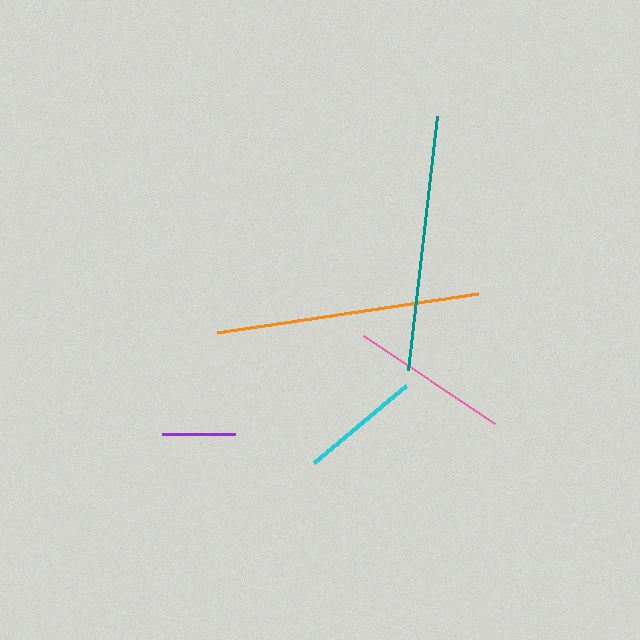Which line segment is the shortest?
The purple line is the shortest at approximately 73 pixels.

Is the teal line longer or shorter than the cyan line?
The teal line is longer than the cyan line.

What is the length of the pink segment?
The pink segment is approximately 158 pixels long.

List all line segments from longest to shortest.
From longest to shortest: orange, teal, pink, cyan, purple.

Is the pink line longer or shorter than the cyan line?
The pink line is longer than the cyan line.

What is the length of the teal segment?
The teal segment is approximately 255 pixels long.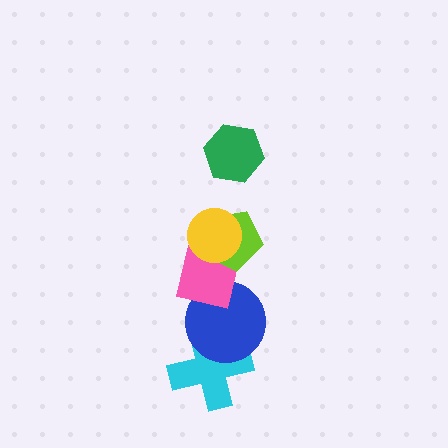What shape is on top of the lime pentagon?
The yellow circle is on top of the lime pentagon.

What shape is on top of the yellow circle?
The green hexagon is on top of the yellow circle.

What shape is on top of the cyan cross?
The blue circle is on top of the cyan cross.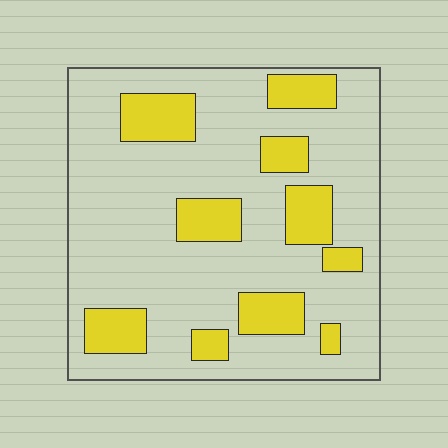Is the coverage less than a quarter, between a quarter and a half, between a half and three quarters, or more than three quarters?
Less than a quarter.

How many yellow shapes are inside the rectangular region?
10.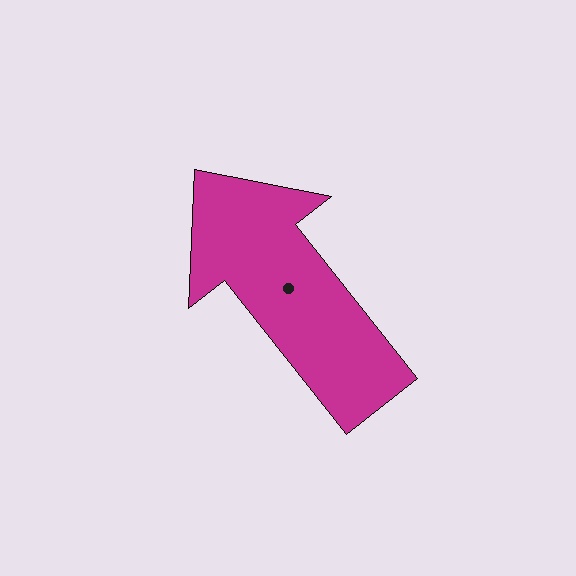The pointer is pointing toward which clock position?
Roughly 11 o'clock.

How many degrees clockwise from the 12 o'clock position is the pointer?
Approximately 322 degrees.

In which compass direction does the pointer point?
Northwest.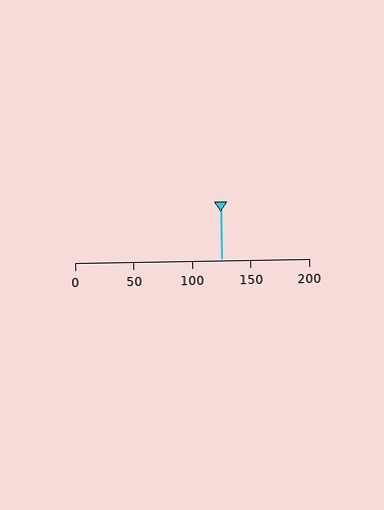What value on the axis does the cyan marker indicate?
The marker indicates approximately 125.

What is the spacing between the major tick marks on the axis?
The major ticks are spaced 50 apart.